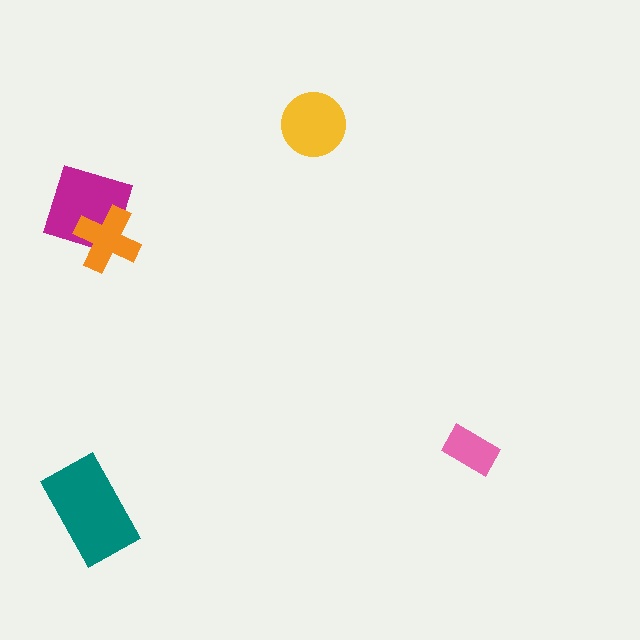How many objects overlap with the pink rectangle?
0 objects overlap with the pink rectangle.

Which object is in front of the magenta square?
The orange cross is in front of the magenta square.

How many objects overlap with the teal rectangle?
0 objects overlap with the teal rectangle.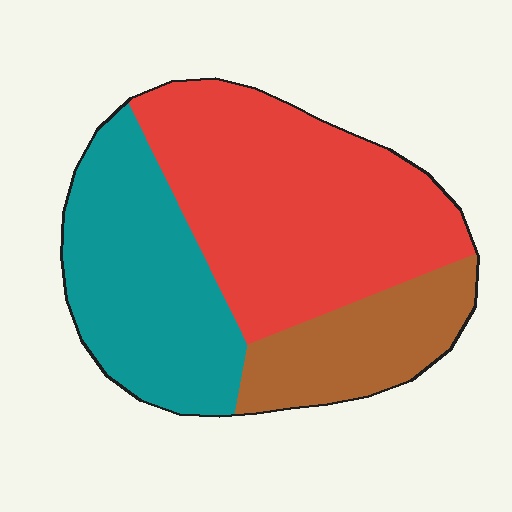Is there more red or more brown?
Red.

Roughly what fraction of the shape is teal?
Teal covers 33% of the shape.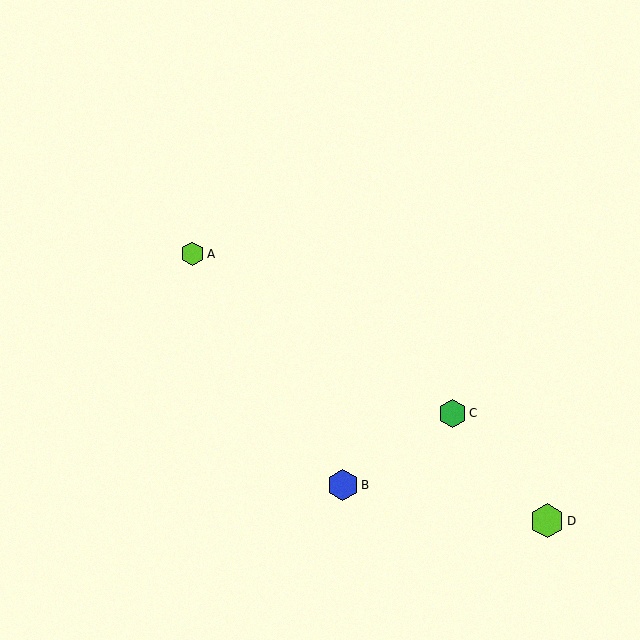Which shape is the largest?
The lime hexagon (labeled D) is the largest.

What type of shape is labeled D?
Shape D is a lime hexagon.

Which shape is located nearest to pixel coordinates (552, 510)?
The lime hexagon (labeled D) at (547, 521) is nearest to that location.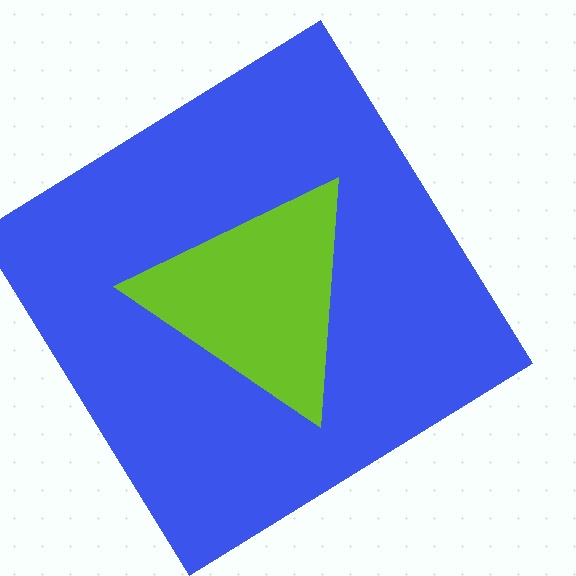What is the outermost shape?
The blue diamond.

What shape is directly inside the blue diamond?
The lime triangle.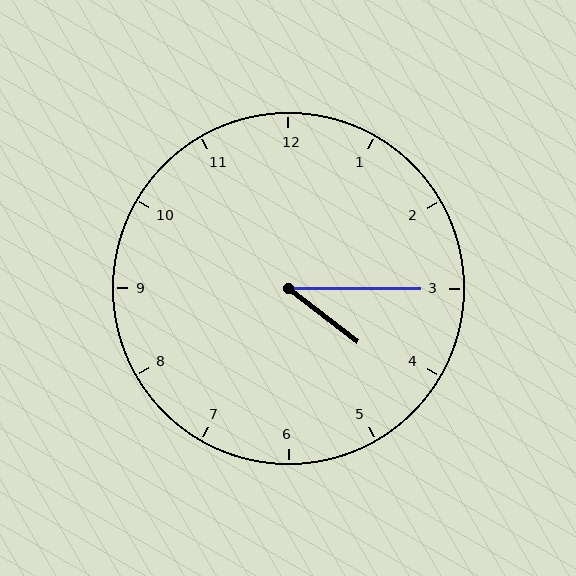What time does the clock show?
4:15.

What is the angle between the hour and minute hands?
Approximately 38 degrees.